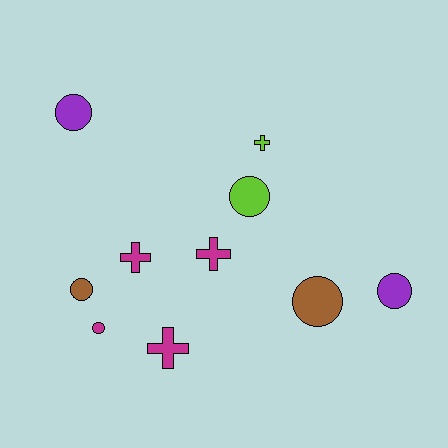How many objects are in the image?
There are 10 objects.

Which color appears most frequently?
Magenta, with 4 objects.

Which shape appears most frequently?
Circle, with 6 objects.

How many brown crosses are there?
There are no brown crosses.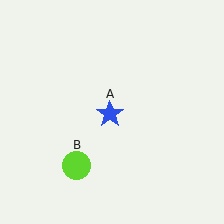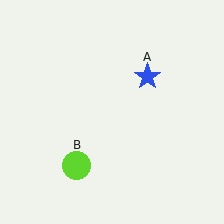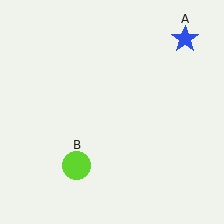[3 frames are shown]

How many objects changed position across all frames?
1 object changed position: blue star (object A).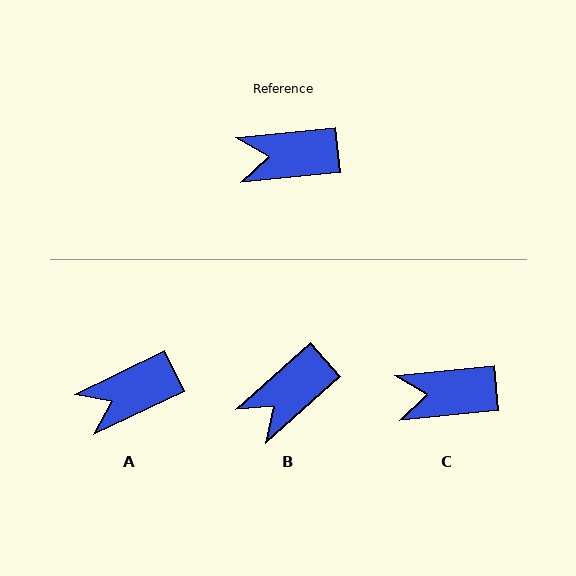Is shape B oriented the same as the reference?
No, it is off by about 36 degrees.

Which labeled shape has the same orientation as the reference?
C.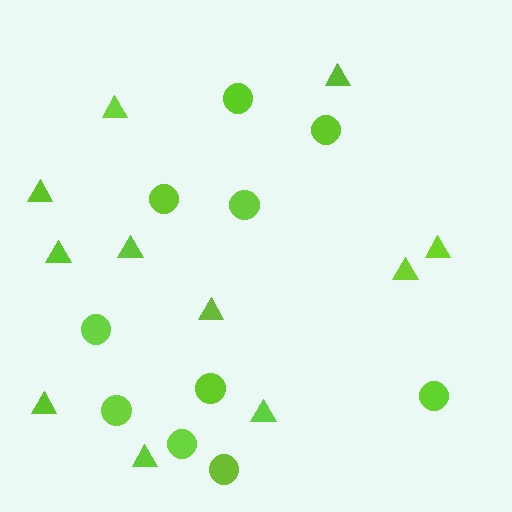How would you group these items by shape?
There are 2 groups: one group of circles (10) and one group of triangles (11).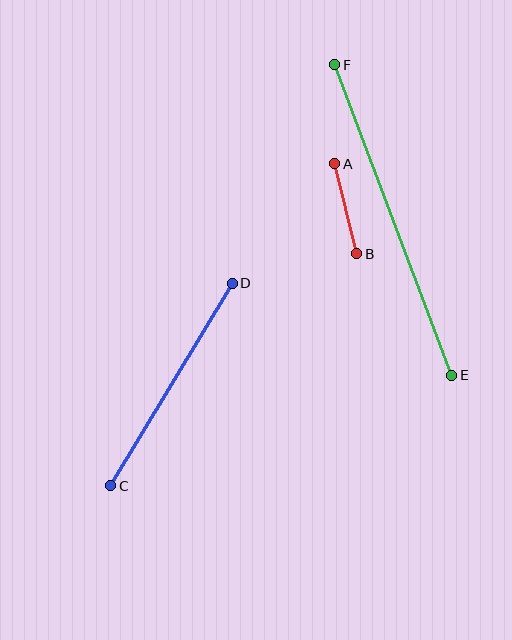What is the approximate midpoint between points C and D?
The midpoint is at approximately (171, 385) pixels.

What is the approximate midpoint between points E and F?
The midpoint is at approximately (393, 220) pixels.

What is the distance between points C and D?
The distance is approximately 236 pixels.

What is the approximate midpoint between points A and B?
The midpoint is at approximately (346, 209) pixels.